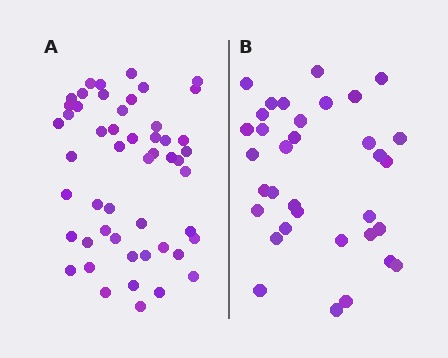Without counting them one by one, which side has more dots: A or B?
Region A (the left region) has more dots.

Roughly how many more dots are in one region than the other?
Region A has approximately 15 more dots than region B.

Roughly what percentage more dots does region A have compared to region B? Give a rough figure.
About 50% more.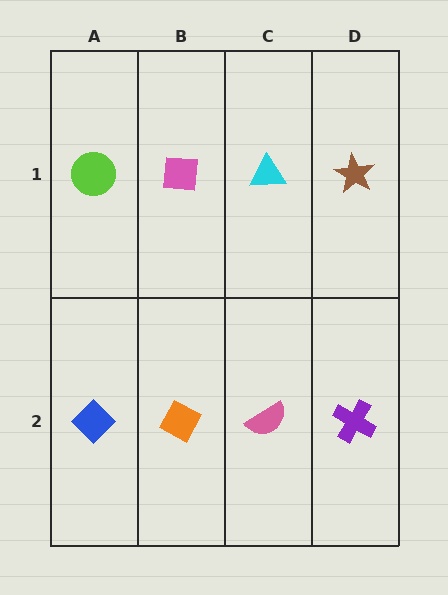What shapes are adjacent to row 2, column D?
A brown star (row 1, column D), a pink semicircle (row 2, column C).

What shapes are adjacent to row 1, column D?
A purple cross (row 2, column D), a cyan triangle (row 1, column C).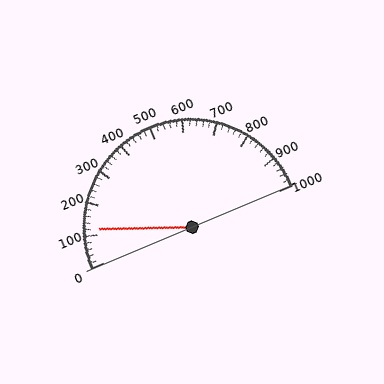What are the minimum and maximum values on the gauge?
The gauge ranges from 0 to 1000.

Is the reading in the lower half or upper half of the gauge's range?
The reading is in the lower half of the range (0 to 1000).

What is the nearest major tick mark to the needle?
The nearest major tick mark is 100.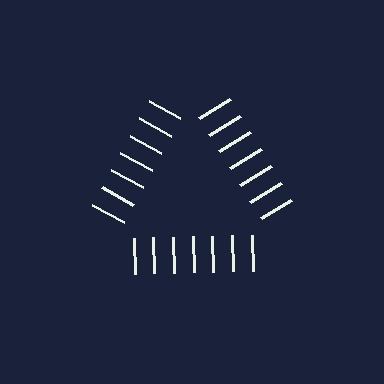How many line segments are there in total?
21 — 7 along each of the 3 edges.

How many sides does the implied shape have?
3 sides — the line-ends trace a triangle.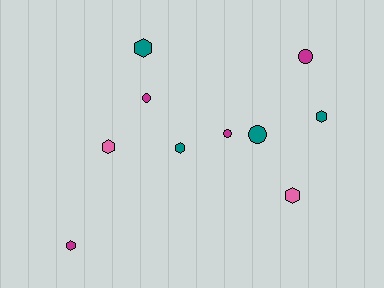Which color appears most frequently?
Teal, with 4 objects.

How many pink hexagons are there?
There are 2 pink hexagons.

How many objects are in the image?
There are 10 objects.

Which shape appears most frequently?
Hexagon, with 6 objects.